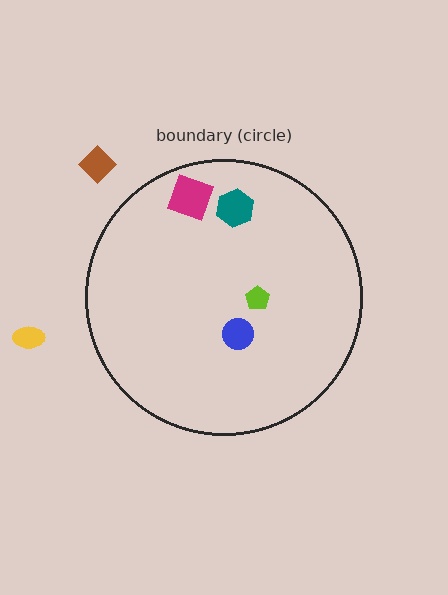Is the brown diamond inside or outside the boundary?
Outside.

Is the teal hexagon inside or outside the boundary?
Inside.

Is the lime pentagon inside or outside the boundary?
Inside.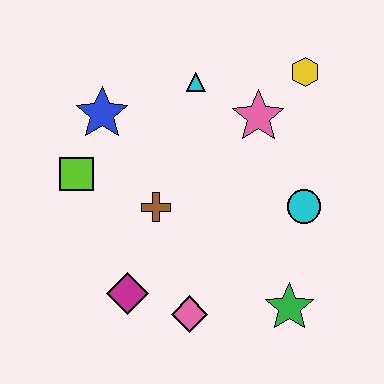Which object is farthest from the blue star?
The green star is farthest from the blue star.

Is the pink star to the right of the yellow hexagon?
No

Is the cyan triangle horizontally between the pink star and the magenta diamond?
Yes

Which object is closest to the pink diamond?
The magenta diamond is closest to the pink diamond.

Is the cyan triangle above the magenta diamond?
Yes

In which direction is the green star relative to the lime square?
The green star is to the right of the lime square.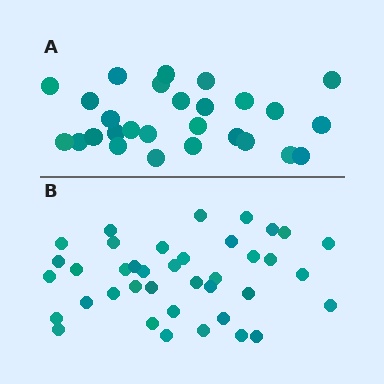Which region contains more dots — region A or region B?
Region B (the bottom region) has more dots.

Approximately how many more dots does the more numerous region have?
Region B has roughly 12 or so more dots than region A.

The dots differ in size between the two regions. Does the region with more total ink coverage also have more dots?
No. Region A has more total ink coverage because its dots are larger, but region B actually contains more individual dots. Total area can be misleading — the number of items is what matters here.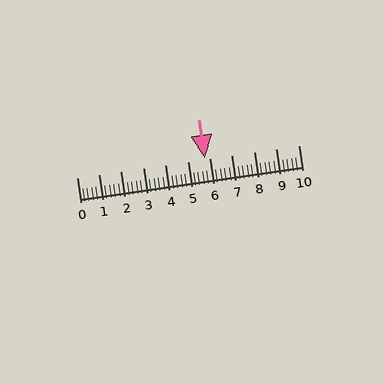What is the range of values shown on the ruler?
The ruler shows values from 0 to 10.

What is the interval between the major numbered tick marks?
The major tick marks are spaced 1 units apart.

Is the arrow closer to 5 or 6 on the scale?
The arrow is closer to 6.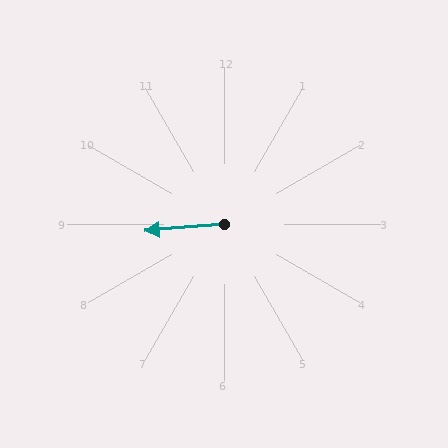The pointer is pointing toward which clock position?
Roughly 9 o'clock.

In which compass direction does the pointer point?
West.